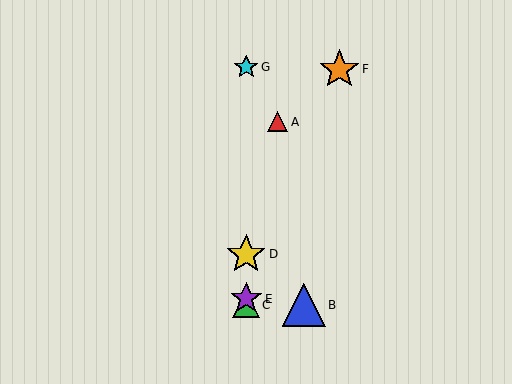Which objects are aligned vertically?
Objects C, D, E, G are aligned vertically.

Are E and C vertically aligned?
Yes, both are at x≈246.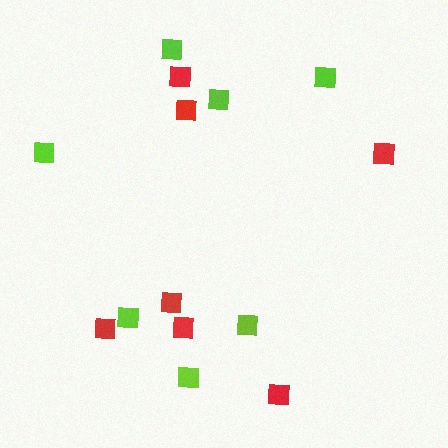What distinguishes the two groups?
There are 2 groups: one group of lime squares (7) and one group of red squares (7).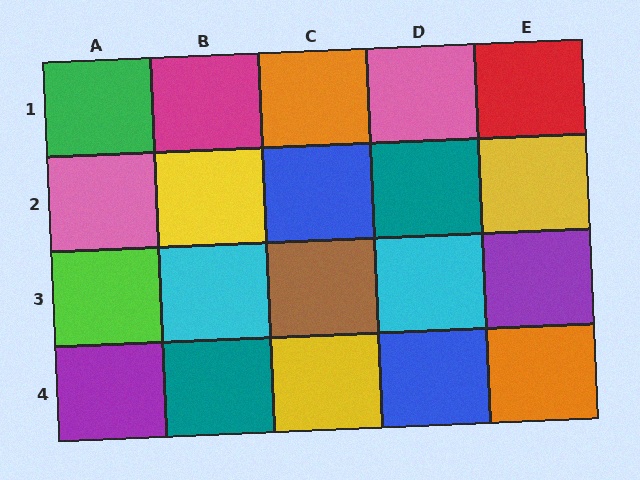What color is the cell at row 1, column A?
Green.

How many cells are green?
1 cell is green.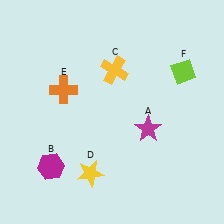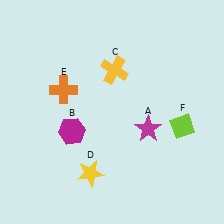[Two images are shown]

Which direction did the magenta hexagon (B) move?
The magenta hexagon (B) moved up.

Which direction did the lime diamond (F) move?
The lime diamond (F) moved down.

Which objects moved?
The objects that moved are: the magenta hexagon (B), the lime diamond (F).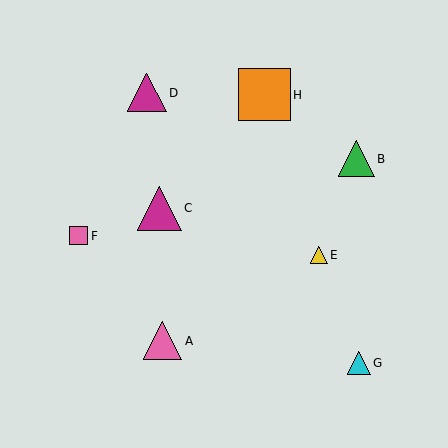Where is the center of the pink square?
The center of the pink square is at (78, 236).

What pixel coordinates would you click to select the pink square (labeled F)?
Click at (78, 236) to select the pink square F.